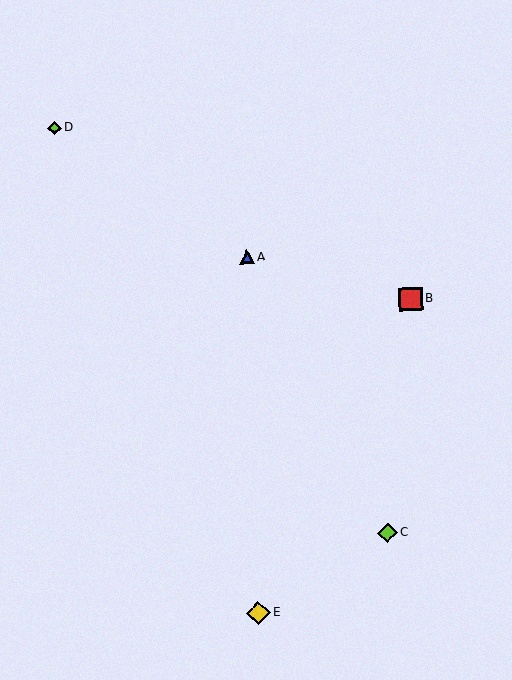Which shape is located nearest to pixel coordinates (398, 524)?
The lime diamond (labeled C) at (387, 533) is nearest to that location.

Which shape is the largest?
The red square (labeled B) is the largest.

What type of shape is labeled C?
Shape C is a lime diamond.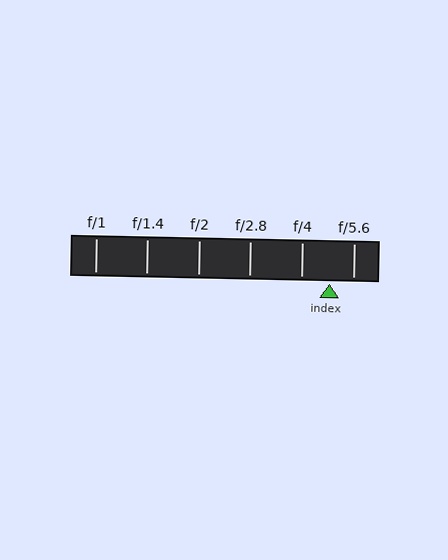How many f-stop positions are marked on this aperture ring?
There are 6 f-stop positions marked.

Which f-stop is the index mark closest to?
The index mark is closest to f/5.6.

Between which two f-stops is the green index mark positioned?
The index mark is between f/4 and f/5.6.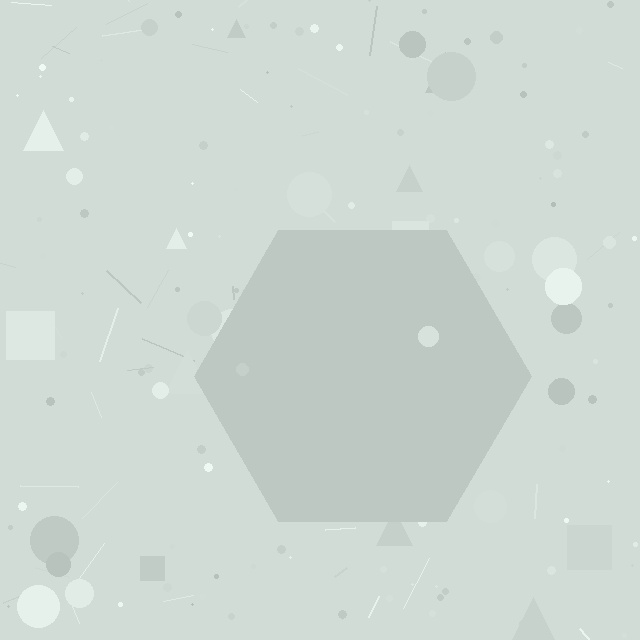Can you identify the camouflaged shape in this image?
The camouflaged shape is a hexagon.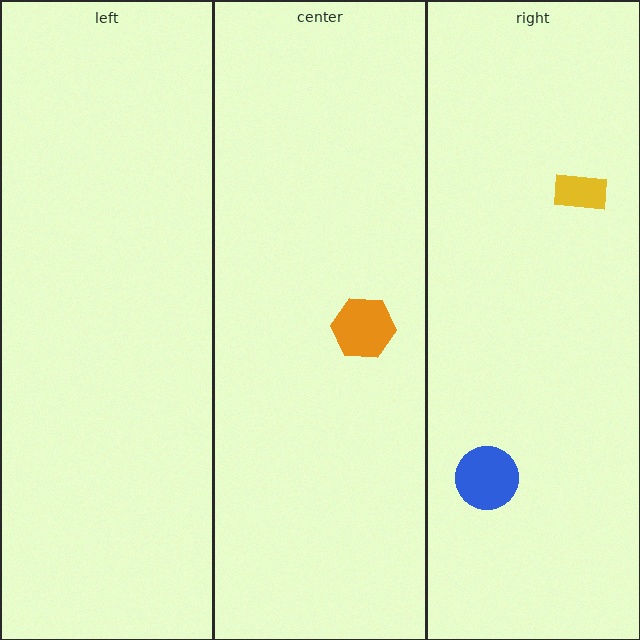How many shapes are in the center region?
1.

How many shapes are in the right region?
2.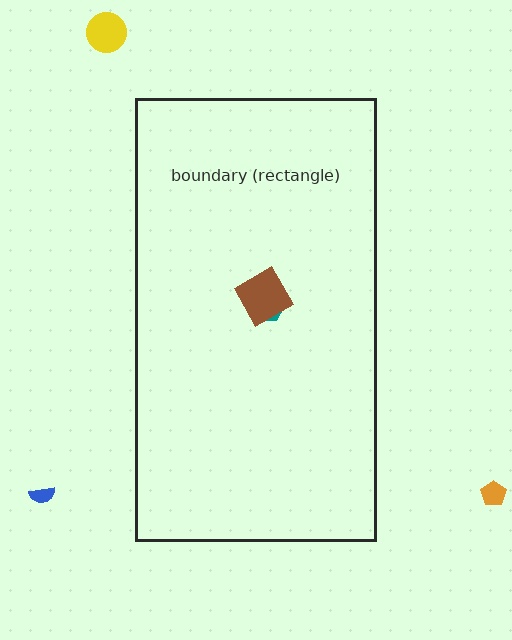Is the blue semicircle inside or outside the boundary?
Outside.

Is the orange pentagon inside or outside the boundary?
Outside.